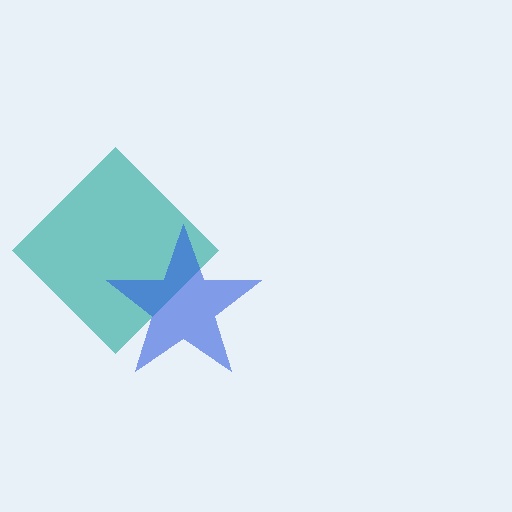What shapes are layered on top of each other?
The layered shapes are: a teal diamond, a blue star.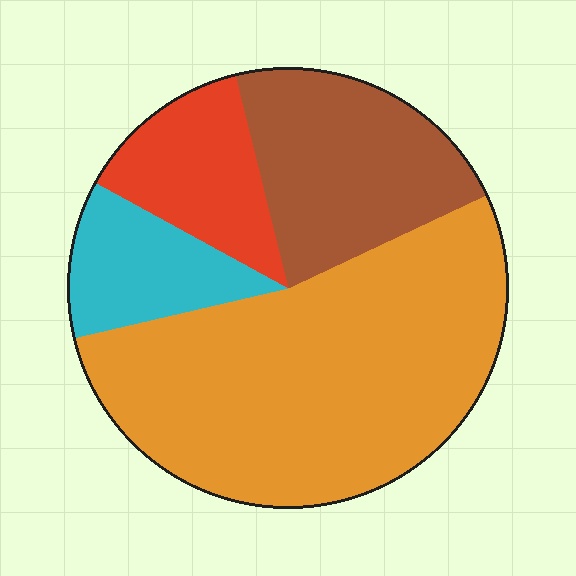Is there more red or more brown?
Brown.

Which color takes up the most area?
Orange, at roughly 55%.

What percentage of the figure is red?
Red takes up less than a quarter of the figure.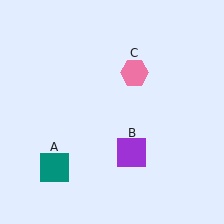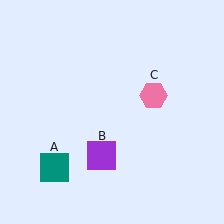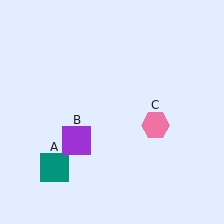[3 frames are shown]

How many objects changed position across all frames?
2 objects changed position: purple square (object B), pink hexagon (object C).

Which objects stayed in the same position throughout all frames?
Teal square (object A) remained stationary.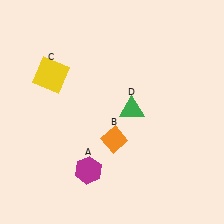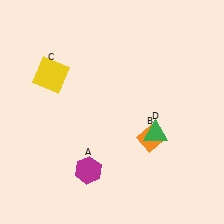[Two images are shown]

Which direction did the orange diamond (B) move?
The orange diamond (B) moved right.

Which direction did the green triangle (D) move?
The green triangle (D) moved down.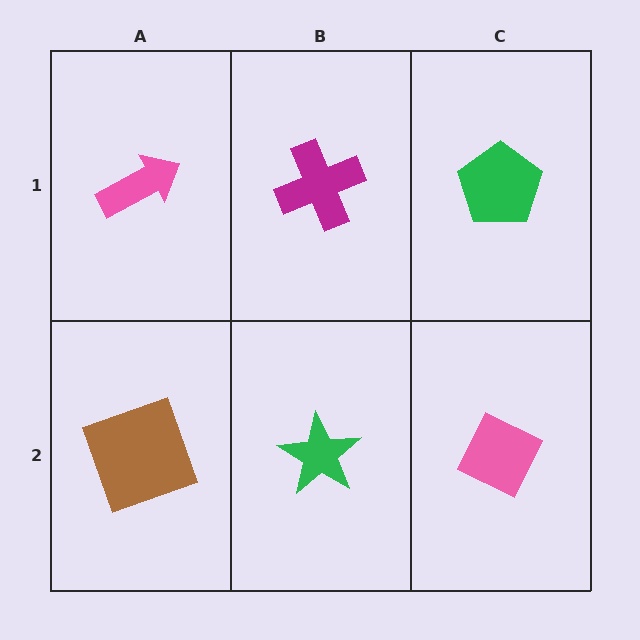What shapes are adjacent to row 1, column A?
A brown square (row 2, column A), a magenta cross (row 1, column B).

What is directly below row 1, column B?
A green star.